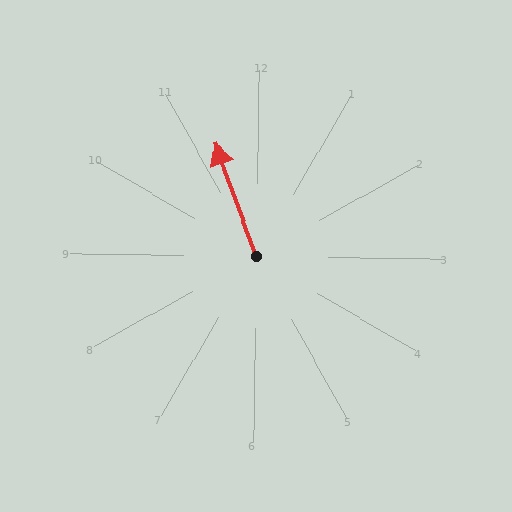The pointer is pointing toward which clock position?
Roughly 11 o'clock.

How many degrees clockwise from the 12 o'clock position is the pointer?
Approximately 339 degrees.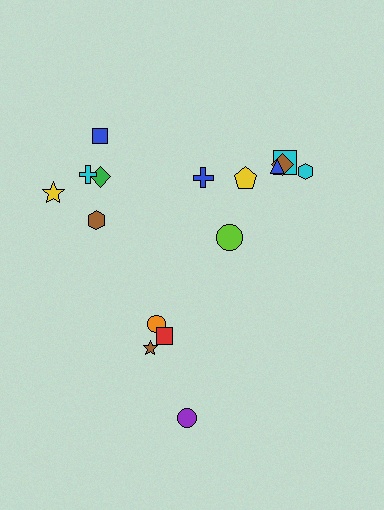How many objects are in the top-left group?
There are 5 objects.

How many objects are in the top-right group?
There are 7 objects.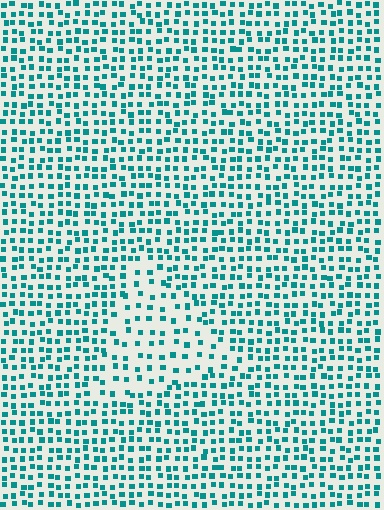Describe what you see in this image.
The image contains small teal elements arranged at two different densities. A triangle-shaped region is visible where the elements are less densely packed than the surrounding area.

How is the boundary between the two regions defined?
The boundary is defined by a change in element density (approximately 1.8x ratio). All elements are the same color, size, and shape.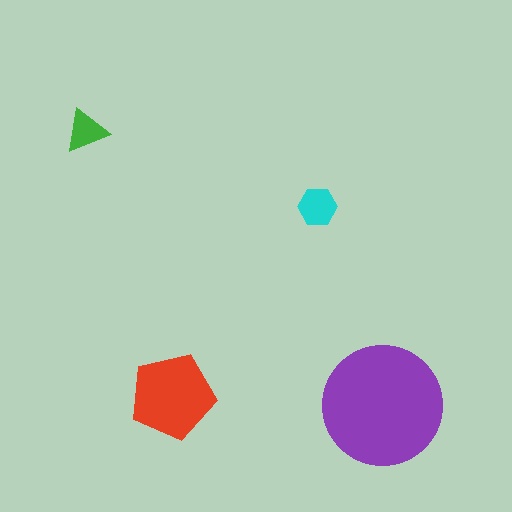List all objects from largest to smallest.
The purple circle, the red pentagon, the cyan hexagon, the green triangle.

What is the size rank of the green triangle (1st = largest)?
4th.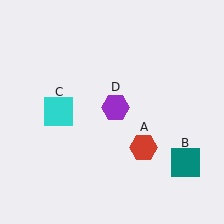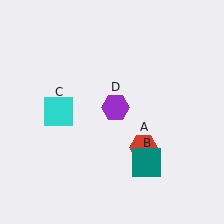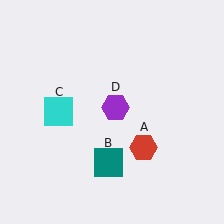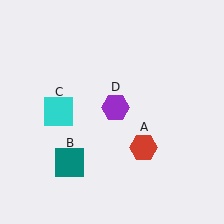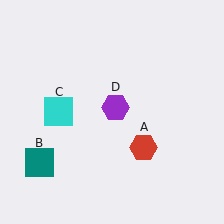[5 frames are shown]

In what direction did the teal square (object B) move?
The teal square (object B) moved left.